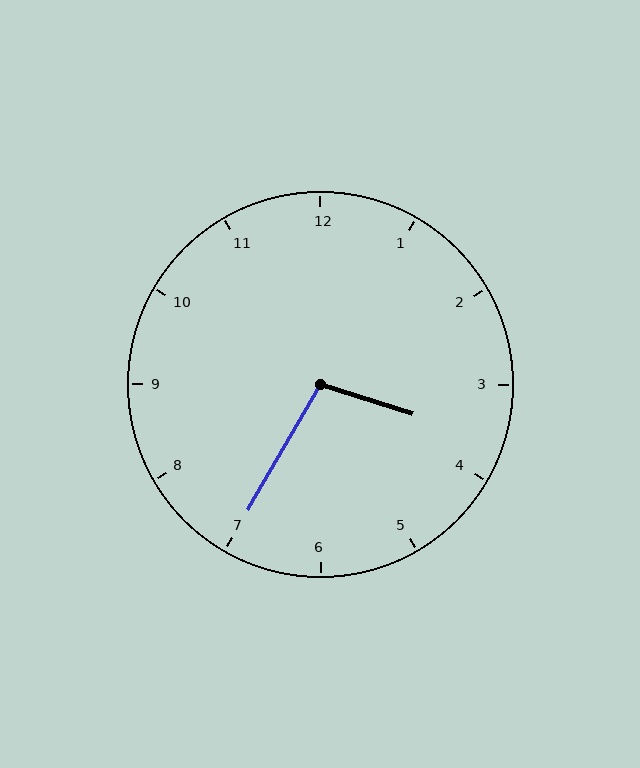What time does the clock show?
3:35.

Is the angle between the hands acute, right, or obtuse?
It is obtuse.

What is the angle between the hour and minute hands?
Approximately 102 degrees.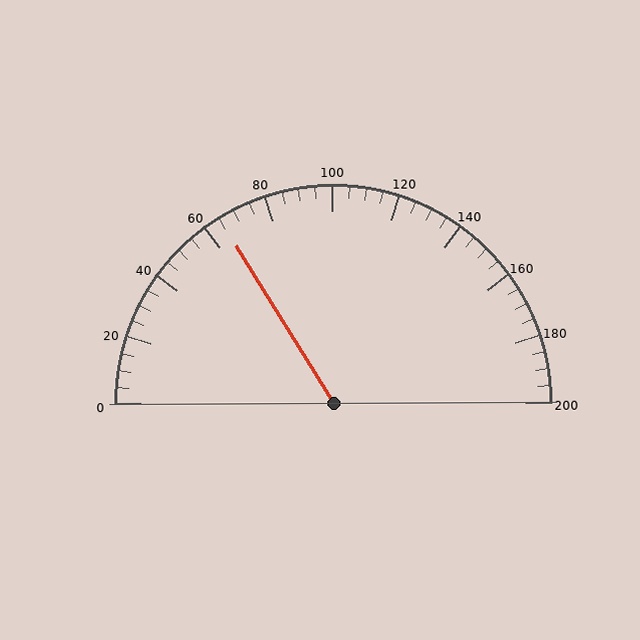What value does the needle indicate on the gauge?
The needle indicates approximately 65.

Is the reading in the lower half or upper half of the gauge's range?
The reading is in the lower half of the range (0 to 200).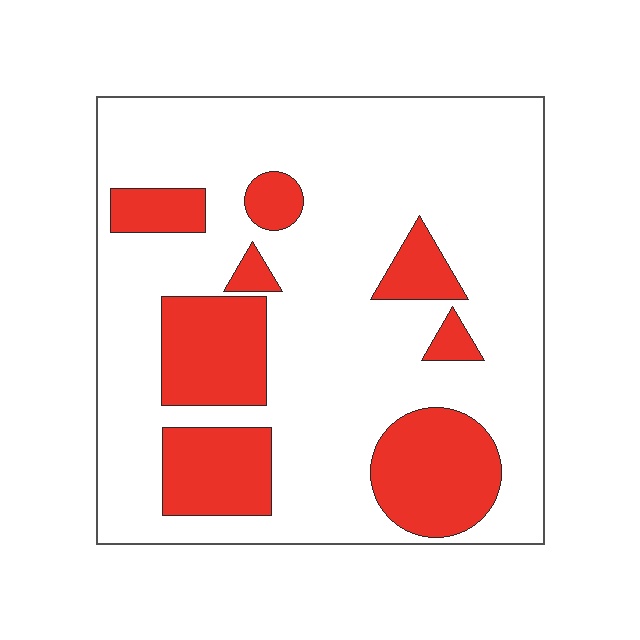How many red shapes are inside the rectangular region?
8.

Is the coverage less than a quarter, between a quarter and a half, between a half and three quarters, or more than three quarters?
Less than a quarter.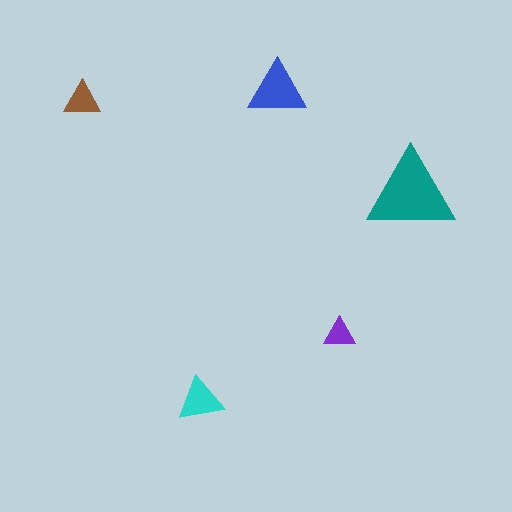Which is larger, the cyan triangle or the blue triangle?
The blue one.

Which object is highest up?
The blue triangle is topmost.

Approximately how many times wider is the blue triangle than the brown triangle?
About 1.5 times wider.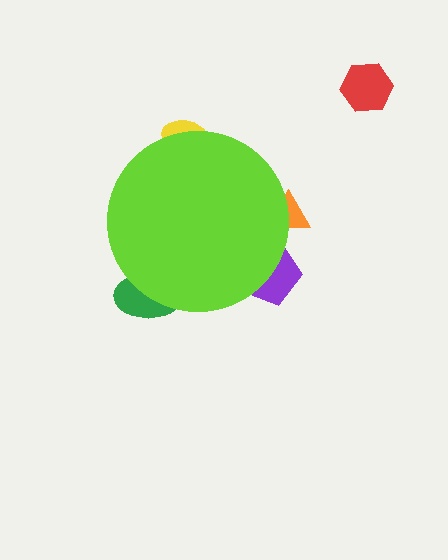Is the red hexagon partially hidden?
No, the red hexagon is fully visible.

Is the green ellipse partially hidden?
Yes, the green ellipse is partially hidden behind the lime circle.